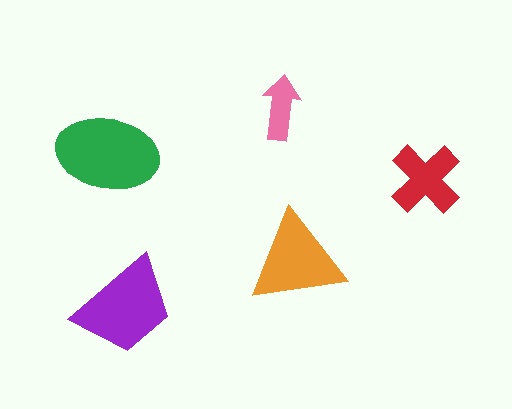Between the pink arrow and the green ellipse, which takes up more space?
The green ellipse.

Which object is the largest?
The green ellipse.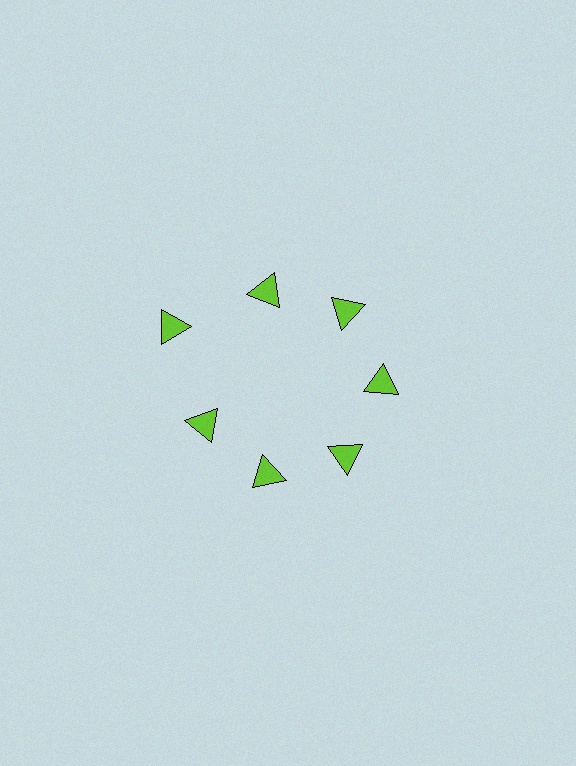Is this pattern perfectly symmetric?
No. The 7 lime triangles are arranged in a ring, but one element near the 10 o'clock position is pushed outward from the center, breaking the 7-fold rotational symmetry.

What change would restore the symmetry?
The symmetry would be restored by moving it inward, back onto the ring so that all 7 triangles sit at equal angles and equal distance from the center.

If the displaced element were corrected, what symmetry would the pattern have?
It would have 7-fold rotational symmetry — the pattern would map onto itself every 51 degrees.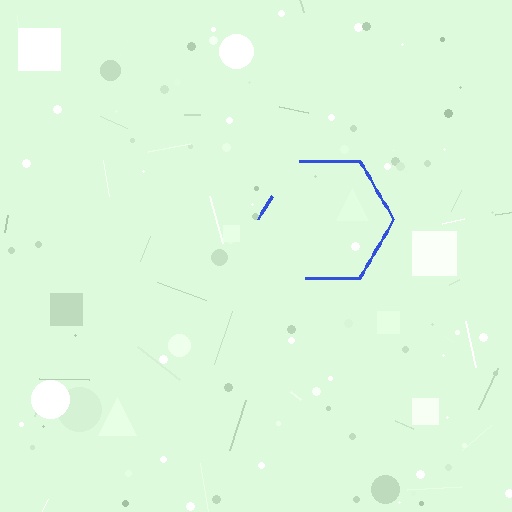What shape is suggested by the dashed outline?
The dashed outline suggests a hexagon.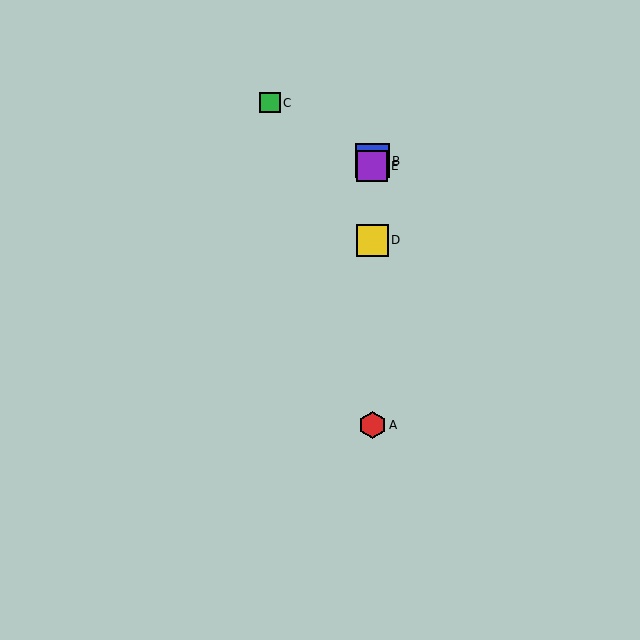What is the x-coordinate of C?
Object C is at x≈270.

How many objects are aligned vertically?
4 objects (A, B, D, E) are aligned vertically.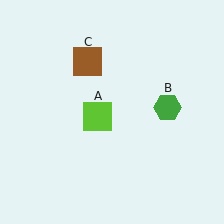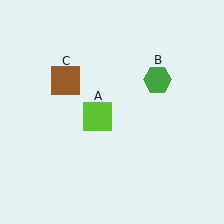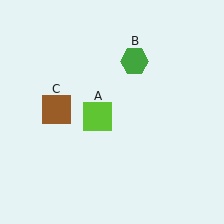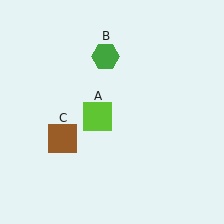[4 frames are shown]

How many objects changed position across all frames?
2 objects changed position: green hexagon (object B), brown square (object C).